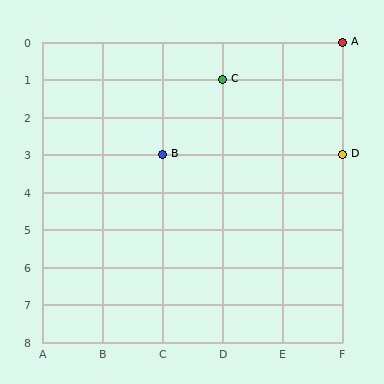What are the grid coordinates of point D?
Point D is at grid coordinates (F, 3).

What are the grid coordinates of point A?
Point A is at grid coordinates (F, 0).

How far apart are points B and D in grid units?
Points B and D are 3 columns apart.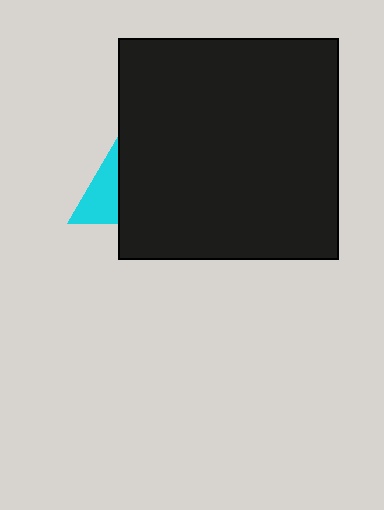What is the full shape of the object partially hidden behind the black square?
The partially hidden object is a cyan triangle.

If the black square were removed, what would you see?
You would see the complete cyan triangle.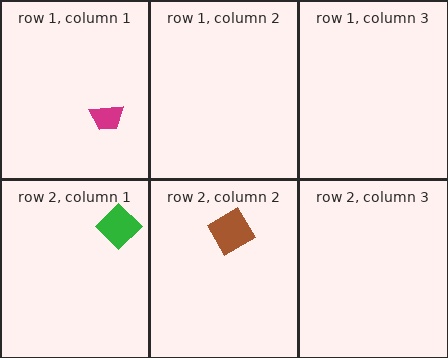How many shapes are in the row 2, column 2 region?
1.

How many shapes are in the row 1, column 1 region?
1.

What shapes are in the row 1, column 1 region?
The magenta trapezoid.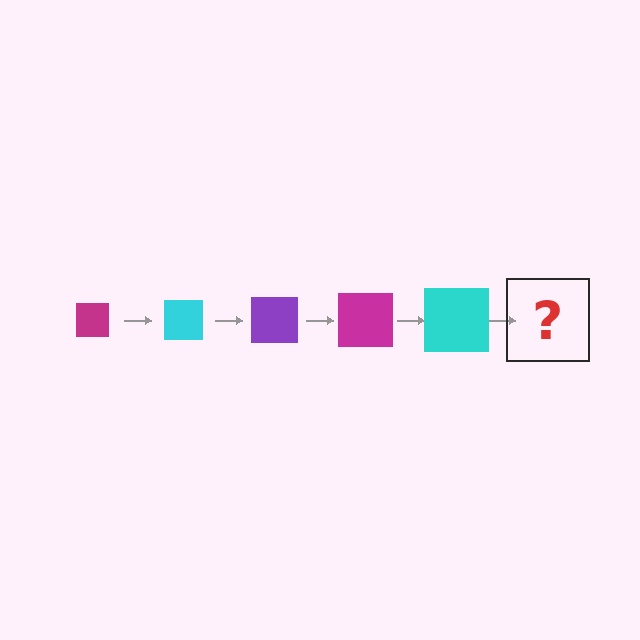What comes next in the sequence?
The next element should be a purple square, larger than the previous one.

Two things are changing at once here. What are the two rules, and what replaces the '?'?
The two rules are that the square grows larger each step and the color cycles through magenta, cyan, and purple. The '?' should be a purple square, larger than the previous one.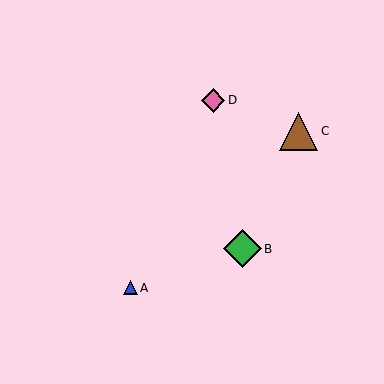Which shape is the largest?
The green diamond (labeled B) is the largest.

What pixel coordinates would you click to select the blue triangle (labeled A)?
Click at (130, 288) to select the blue triangle A.